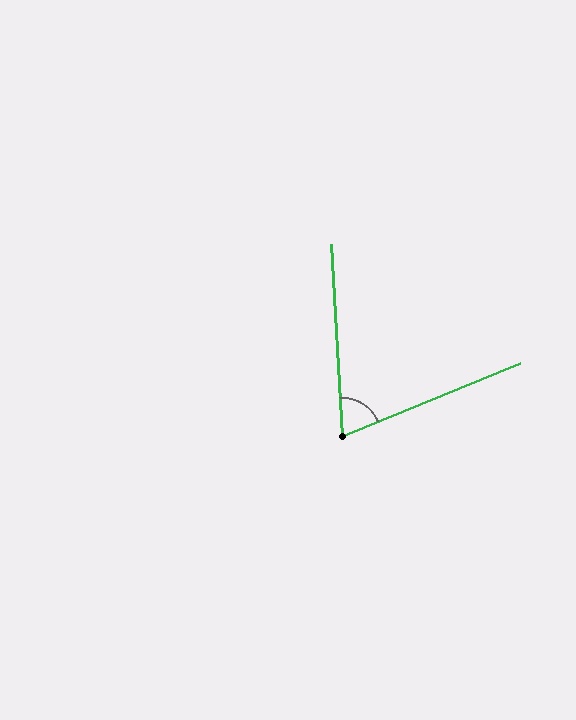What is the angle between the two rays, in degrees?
Approximately 71 degrees.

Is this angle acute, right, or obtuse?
It is acute.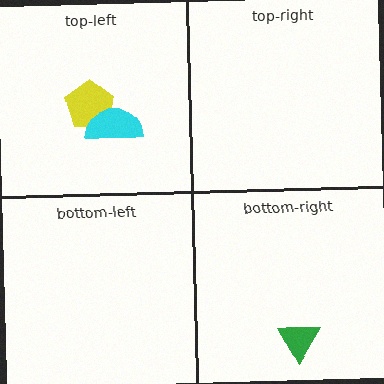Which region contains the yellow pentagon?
The top-left region.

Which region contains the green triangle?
The bottom-right region.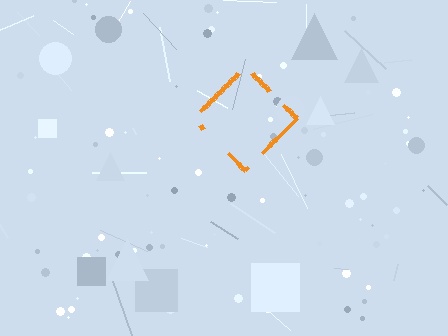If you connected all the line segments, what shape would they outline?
They would outline a diamond.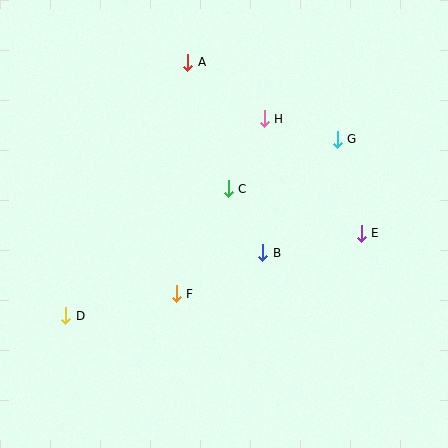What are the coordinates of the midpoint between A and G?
The midpoint between A and G is at (263, 101).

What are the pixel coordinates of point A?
Point A is at (188, 62).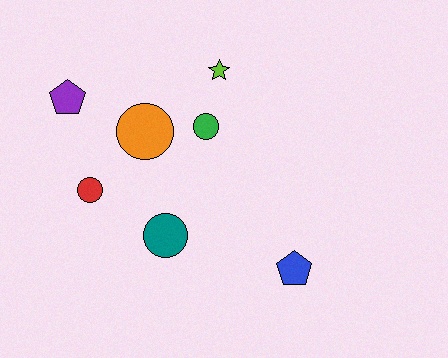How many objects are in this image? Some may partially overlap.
There are 7 objects.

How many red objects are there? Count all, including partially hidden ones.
There is 1 red object.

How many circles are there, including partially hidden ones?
There are 4 circles.